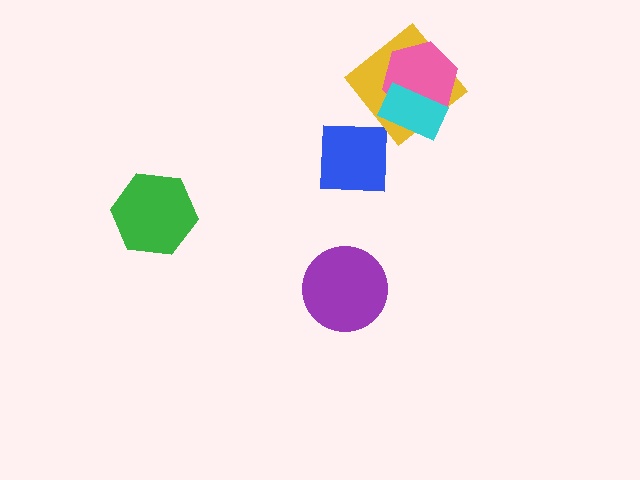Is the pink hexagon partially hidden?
Yes, it is partially covered by another shape.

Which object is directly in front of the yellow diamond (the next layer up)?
The pink hexagon is directly in front of the yellow diamond.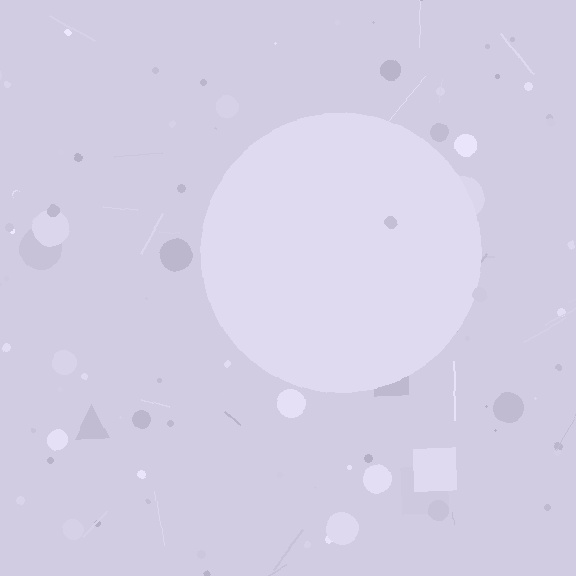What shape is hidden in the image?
A circle is hidden in the image.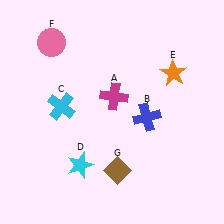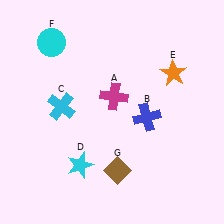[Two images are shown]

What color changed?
The circle (F) changed from pink in Image 1 to cyan in Image 2.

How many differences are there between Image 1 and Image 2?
There is 1 difference between the two images.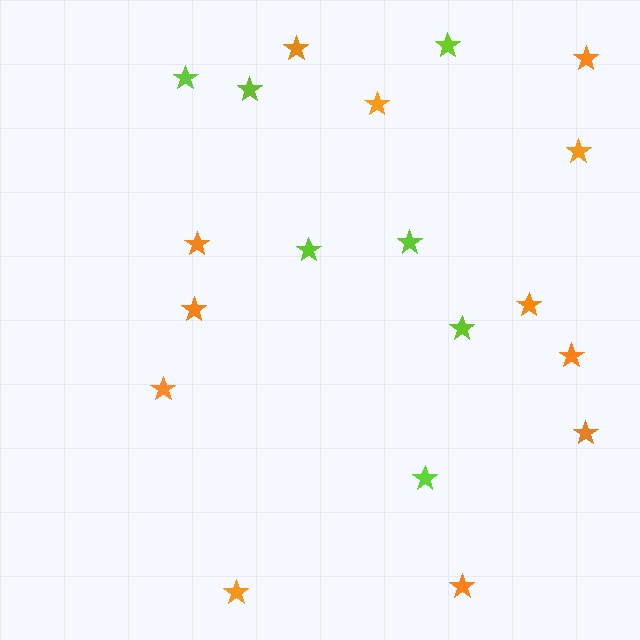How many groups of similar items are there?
There are 2 groups: one group of lime stars (7) and one group of orange stars (12).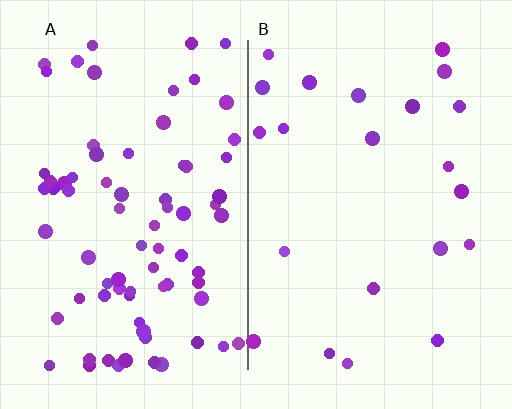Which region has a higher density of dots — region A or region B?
A (the left).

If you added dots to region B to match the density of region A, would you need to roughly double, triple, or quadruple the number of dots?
Approximately quadruple.